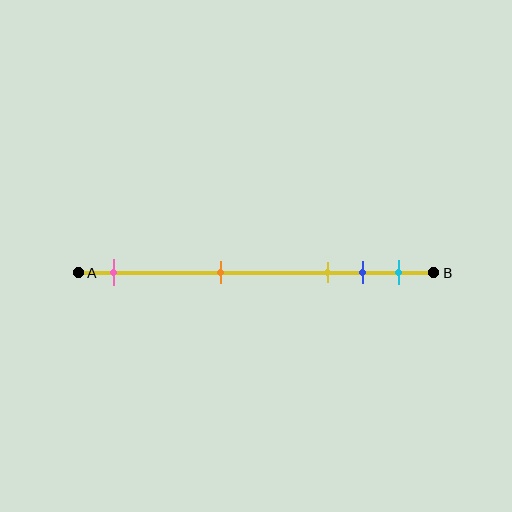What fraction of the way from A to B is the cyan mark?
The cyan mark is approximately 90% (0.9) of the way from A to B.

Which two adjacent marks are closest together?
The blue and cyan marks are the closest adjacent pair.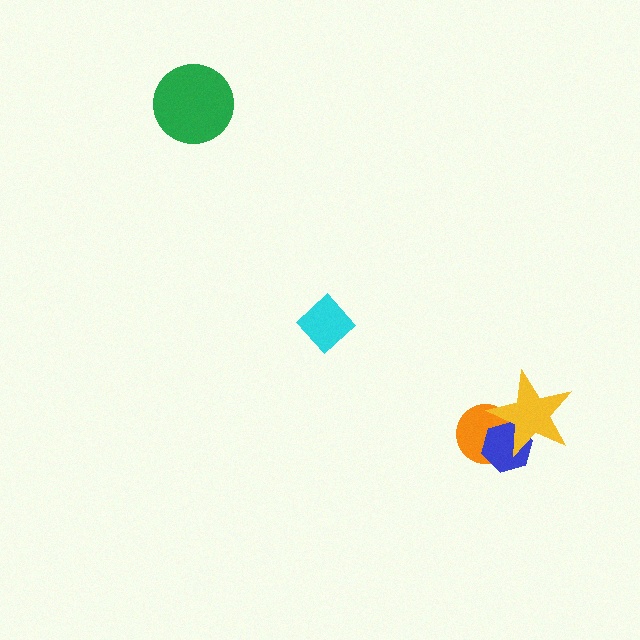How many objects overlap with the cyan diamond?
0 objects overlap with the cyan diamond.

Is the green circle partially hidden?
No, no other shape covers it.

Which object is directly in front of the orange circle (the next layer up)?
The blue hexagon is directly in front of the orange circle.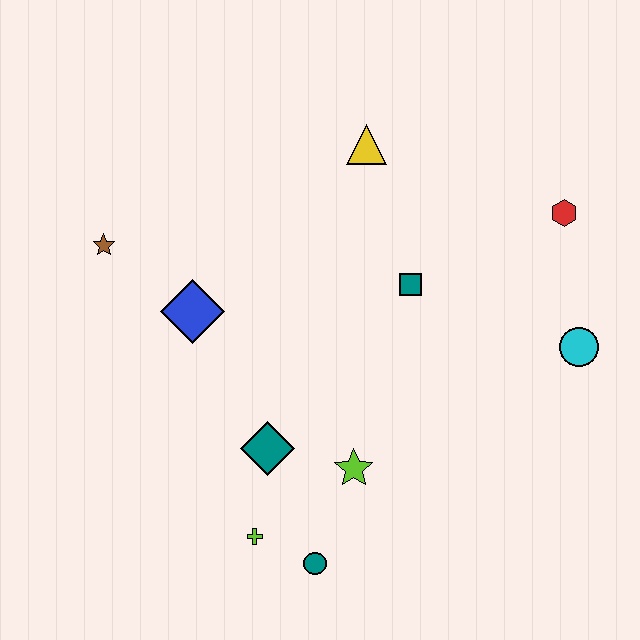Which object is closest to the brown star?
The blue diamond is closest to the brown star.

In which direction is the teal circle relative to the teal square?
The teal circle is below the teal square.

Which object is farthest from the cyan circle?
The brown star is farthest from the cyan circle.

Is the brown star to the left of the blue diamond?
Yes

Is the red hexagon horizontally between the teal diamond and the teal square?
No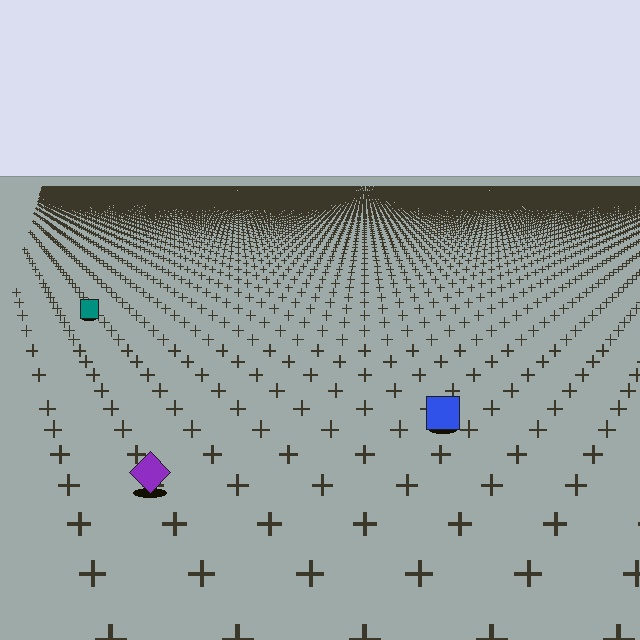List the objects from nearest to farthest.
From nearest to farthest: the purple diamond, the blue square, the teal square.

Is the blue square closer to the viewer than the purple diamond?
No. The purple diamond is closer — you can tell from the texture gradient: the ground texture is coarser near it.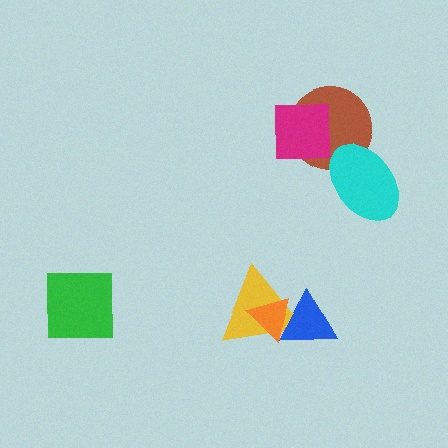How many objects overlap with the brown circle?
2 objects overlap with the brown circle.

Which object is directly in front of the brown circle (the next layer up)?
The magenta square is directly in front of the brown circle.